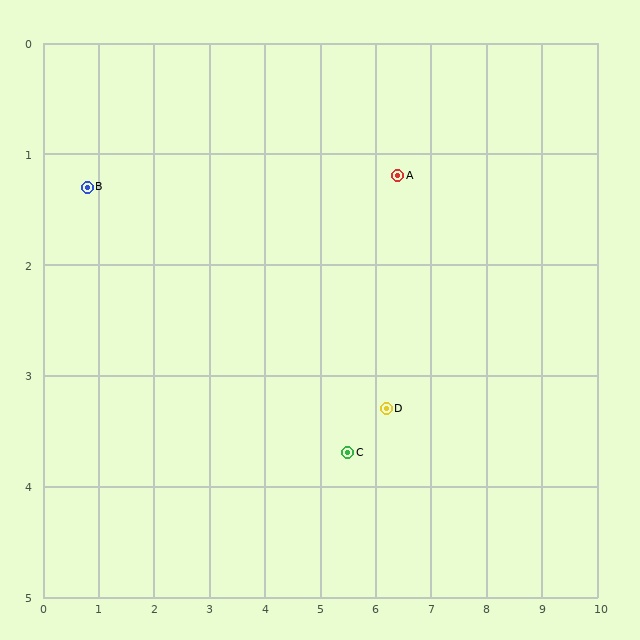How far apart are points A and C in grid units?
Points A and C are about 2.7 grid units apart.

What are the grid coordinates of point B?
Point B is at approximately (0.8, 1.3).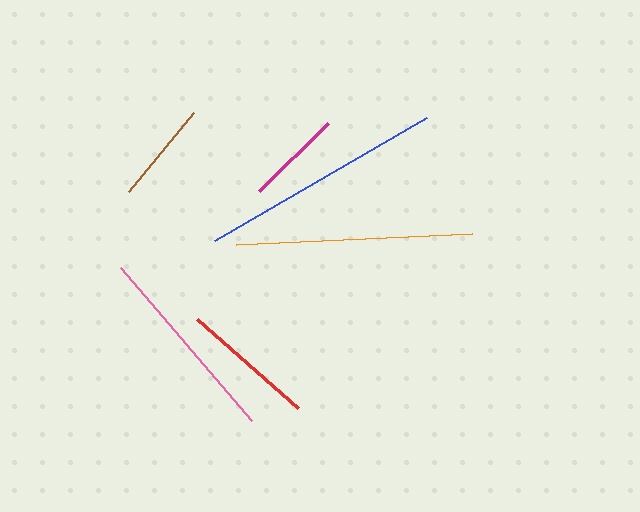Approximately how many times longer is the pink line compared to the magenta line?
The pink line is approximately 2.1 times the length of the magenta line.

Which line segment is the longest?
The blue line is the longest at approximately 245 pixels.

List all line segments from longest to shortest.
From longest to shortest: blue, orange, pink, red, brown, magenta.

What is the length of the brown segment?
The brown segment is approximately 102 pixels long.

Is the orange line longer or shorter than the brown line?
The orange line is longer than the brown line.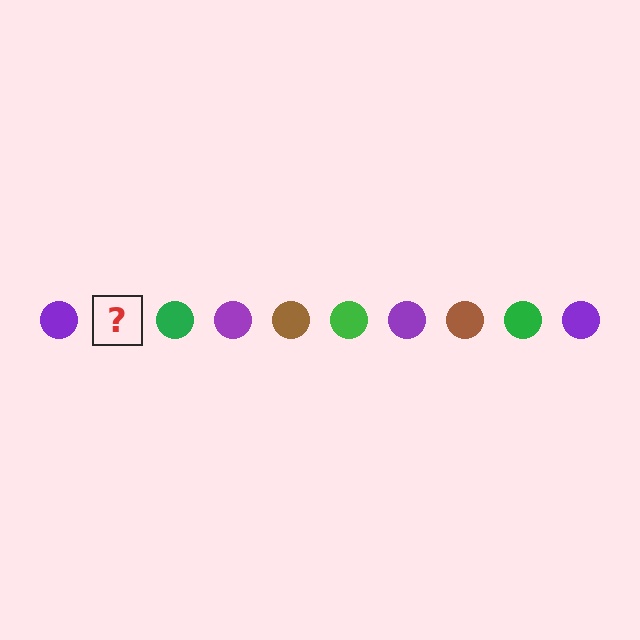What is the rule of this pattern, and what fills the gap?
The rule is that the pattern cycles through purple, brown, green circles. The gap should be filled with a brown circle.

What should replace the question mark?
The question mark should be replaced with a brown circle.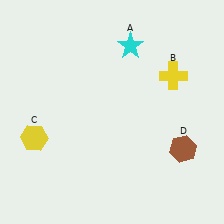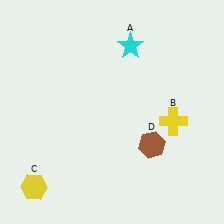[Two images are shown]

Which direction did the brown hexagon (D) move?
The brown hexagon (D) moved left.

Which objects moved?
The objects that moved are: the yellow cross (B), the yellow hexagon (C), the brown hexagon (D).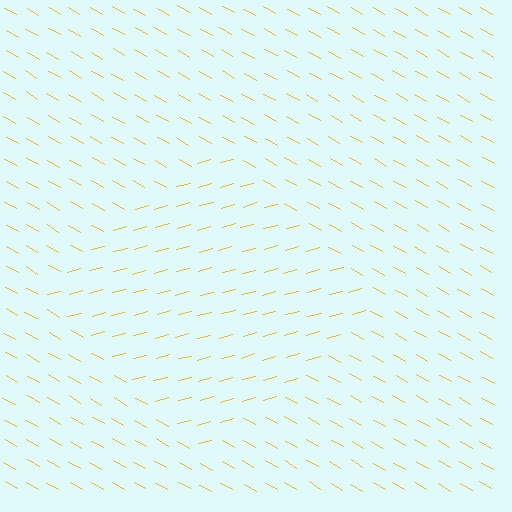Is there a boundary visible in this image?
Yes, there is a texture boundary formed by a change in line orientation.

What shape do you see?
I see a diamond.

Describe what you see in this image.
The image is filled with small yellow line segments. A diamond region in the image has lines oriented differently from the surrounding lines, creating a visible texture boundary.